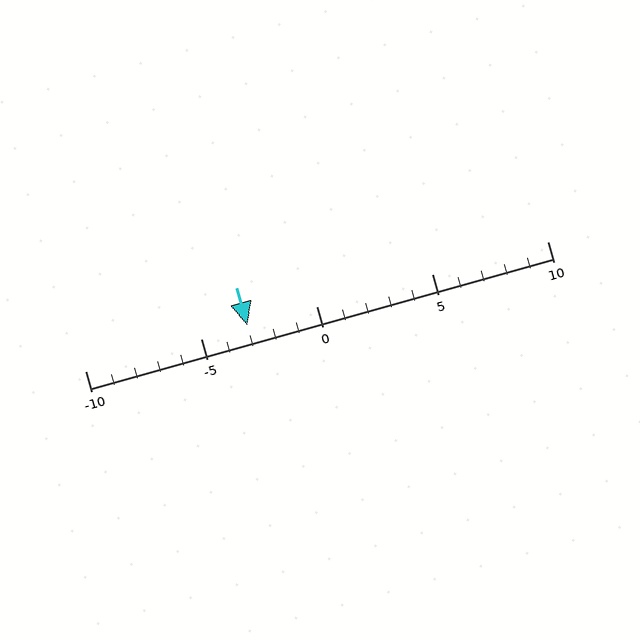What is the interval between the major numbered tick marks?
The major tick marks are spaced 5 units apart.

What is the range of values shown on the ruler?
The ruler shows values from -10 to 10.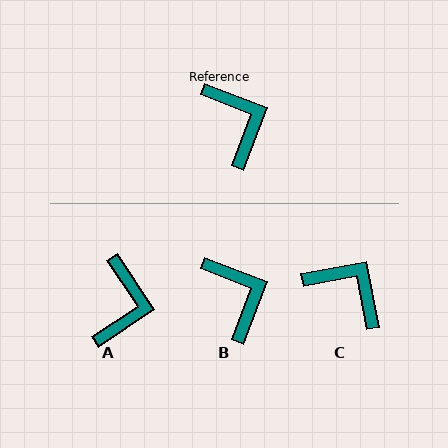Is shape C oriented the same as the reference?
No, it is off by about 32 degrees.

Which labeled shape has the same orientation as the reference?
B.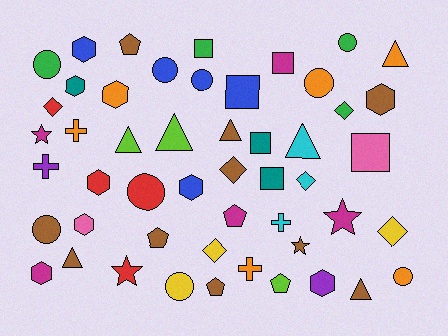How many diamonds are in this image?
There are 6 diamonds.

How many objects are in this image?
There are 50 objects.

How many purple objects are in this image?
There are 2 purple objects.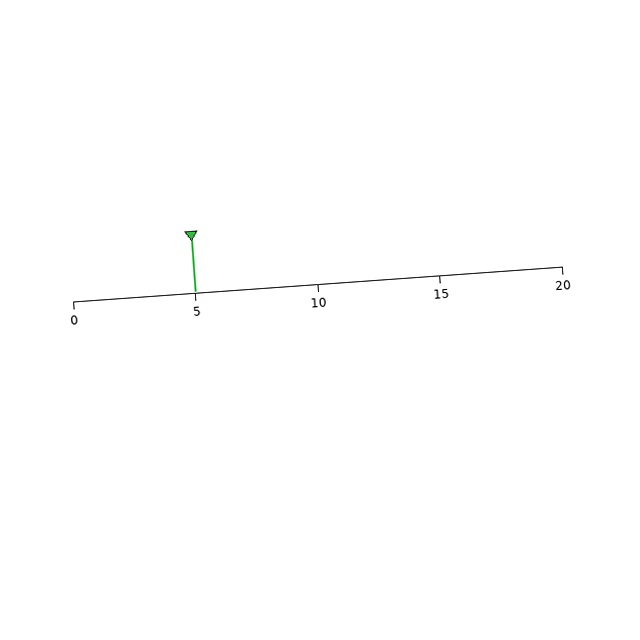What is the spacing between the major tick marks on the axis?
The major ticks are spaced 5 apart.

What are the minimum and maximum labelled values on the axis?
The axis runs from 0 to 20.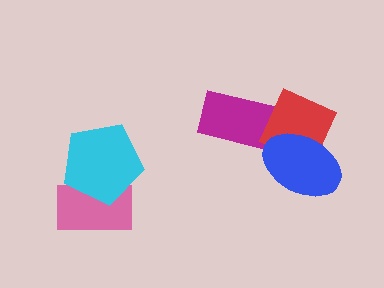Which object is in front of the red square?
The blue ellipse is in front of the red square.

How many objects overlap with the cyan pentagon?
1 object overlaps with the cyan pentagon.